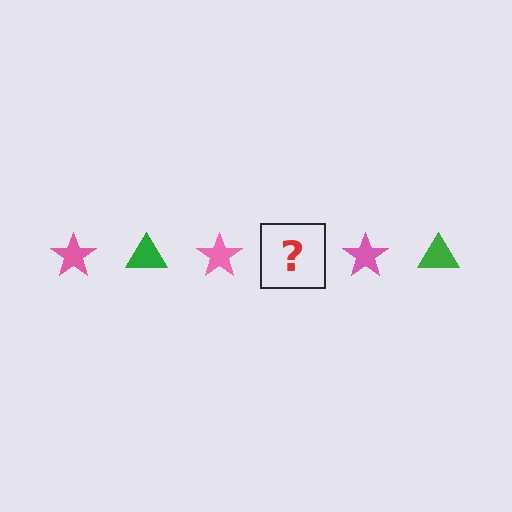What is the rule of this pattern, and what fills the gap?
The rule is that the pattern alternates between pink star and green triangle. The gap should be filled with a green triangle.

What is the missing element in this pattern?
The missing element is a green triangle.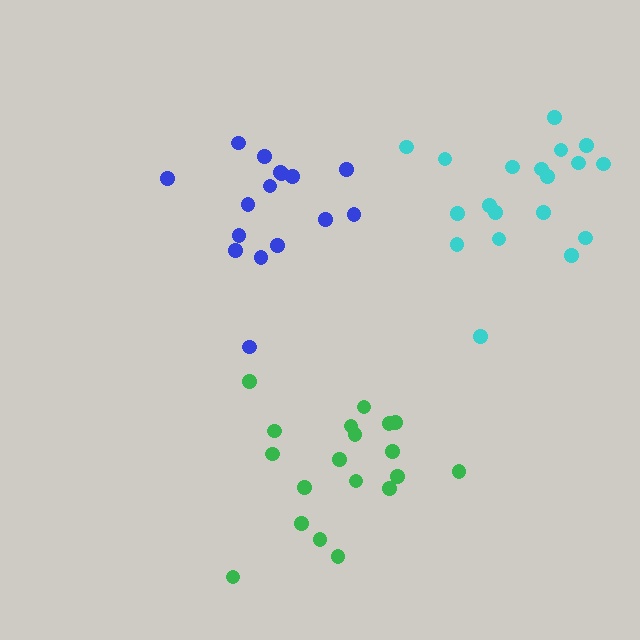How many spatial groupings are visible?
There are 3 spatial groupings.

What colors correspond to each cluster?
The clusters are colored: blue, green, cyan.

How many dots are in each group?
Group 1: 16 dots, Group 2: 19 dots, Group 3: 19 dots (54 total).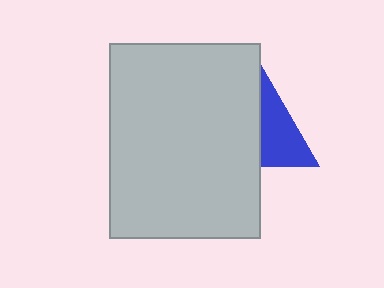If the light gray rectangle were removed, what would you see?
You would see the complete blue triangle.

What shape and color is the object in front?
The object in front is a light gray rectangle.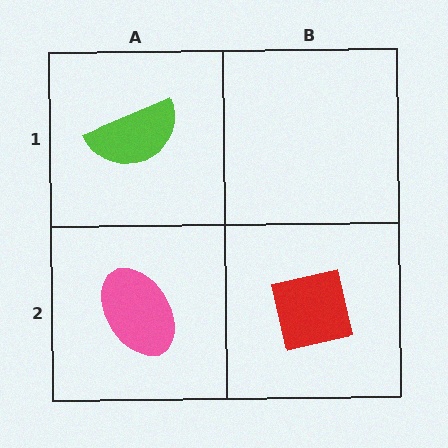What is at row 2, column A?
A pink ellipse.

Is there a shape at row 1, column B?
No, that cell is empty.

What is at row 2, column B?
A red square.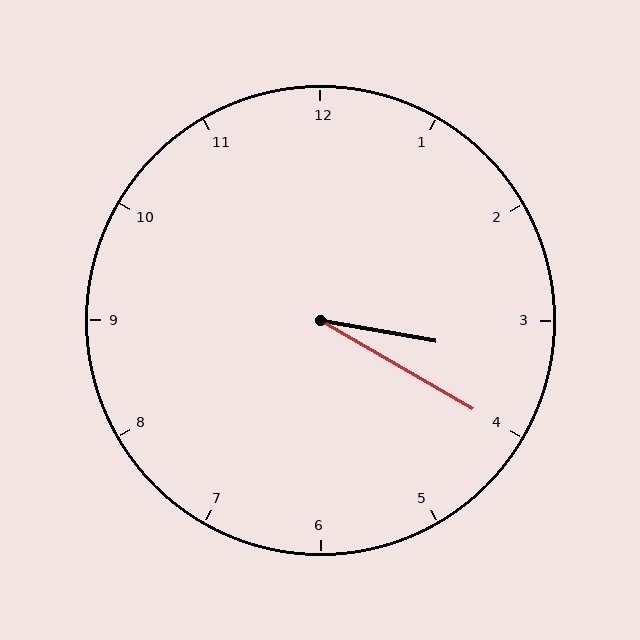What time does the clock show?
3:20.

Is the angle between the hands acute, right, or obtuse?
It is acute.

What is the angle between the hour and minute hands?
Approximately 20 degrees.